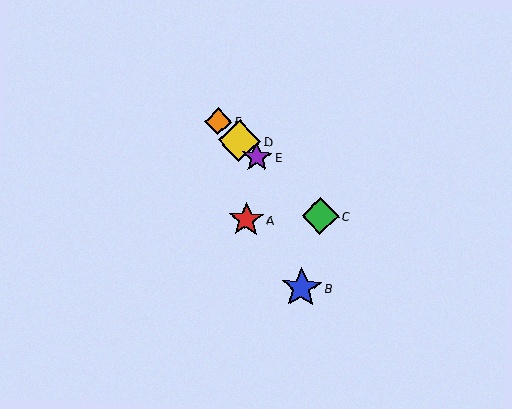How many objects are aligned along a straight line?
4 objects (C, D, E, F) are aligned along a straight line.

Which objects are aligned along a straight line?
Objects C, D, E, F are aligned along a straight line.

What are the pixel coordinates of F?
Object F is at (218, 121).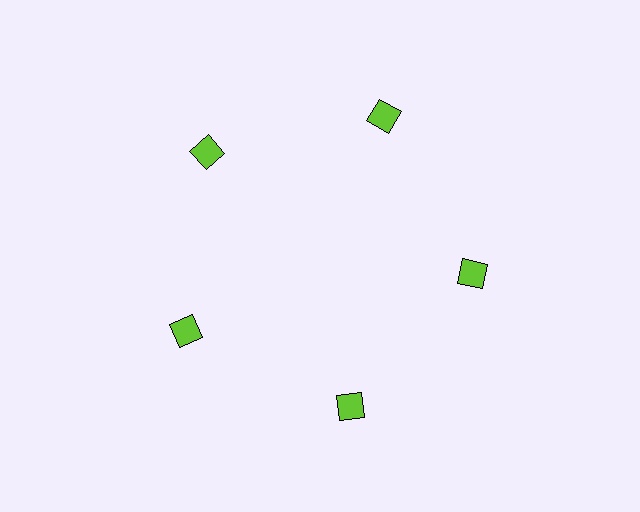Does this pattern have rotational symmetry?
Yes, this pattern has 5-fold rotational symmetry. It looks the same after rotating 72 degrees around the center.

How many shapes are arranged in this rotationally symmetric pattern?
There are 5 shapes, arranged in 5 groups of 1.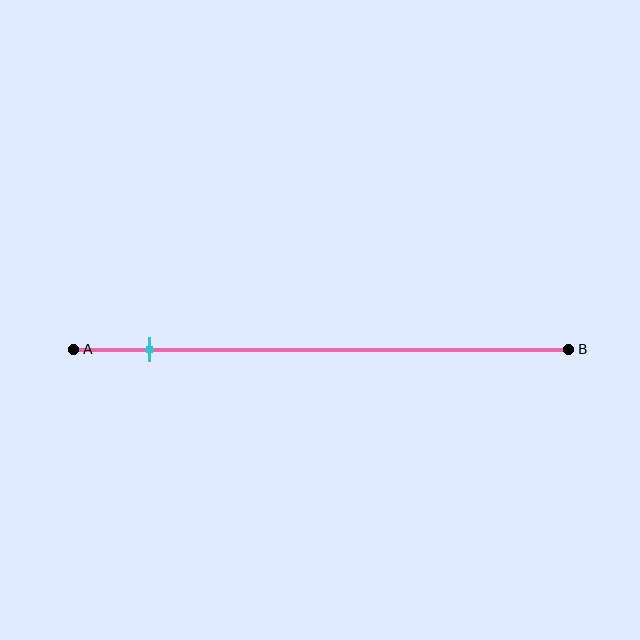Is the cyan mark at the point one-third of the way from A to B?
No, the mark is at about 15% from A, not at the 33% one-third point.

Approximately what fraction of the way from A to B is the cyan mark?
The cyan mark is approximately 15% of the way from A to B.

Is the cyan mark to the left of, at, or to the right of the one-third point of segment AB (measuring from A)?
The cyan mark is to the left of the one-third point of segment AB.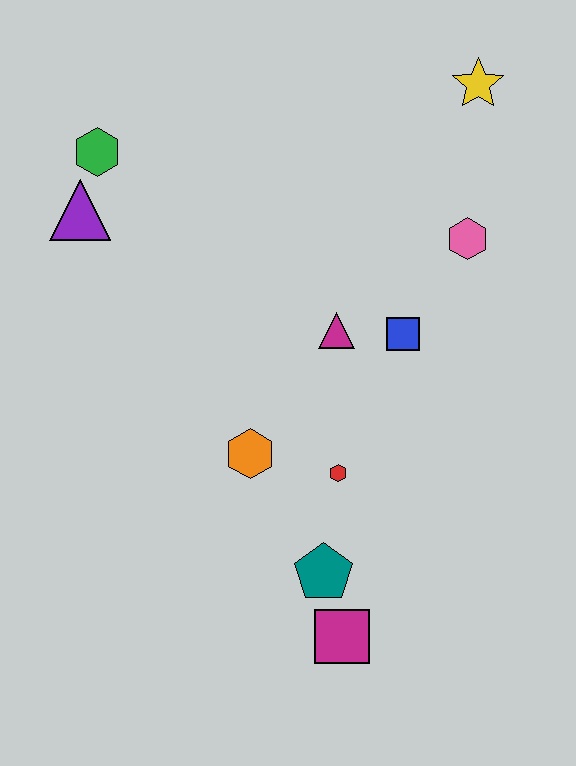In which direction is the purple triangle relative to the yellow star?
The purple triangle is to the left of the yellow star.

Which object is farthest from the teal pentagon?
The yellow star is farthest from the teal pentagon.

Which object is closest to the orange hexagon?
The red hexagon is closest to the orange hexagon.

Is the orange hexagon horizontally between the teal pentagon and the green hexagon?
Yes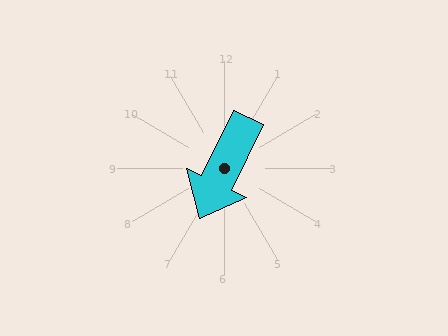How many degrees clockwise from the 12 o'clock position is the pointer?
Approximately 206 degrees.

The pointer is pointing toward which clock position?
Roughly 7 o'clock.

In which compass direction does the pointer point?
Southwest.